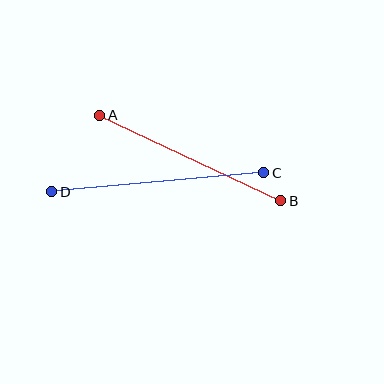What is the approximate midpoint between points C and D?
The midpoint is at approximately (158, 182) pixels.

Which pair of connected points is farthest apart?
Points C and D are farthest apart.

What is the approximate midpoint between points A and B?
The midpoint is at approximately (190, 158) pixels.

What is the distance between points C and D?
The distance is approximately 213 pixels.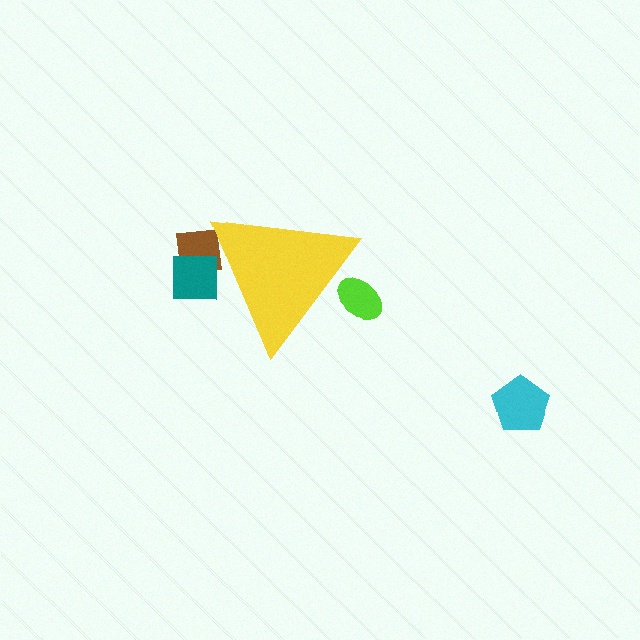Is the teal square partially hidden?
Yes, the teal square is partially hidden behind the yellow triangle.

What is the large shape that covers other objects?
A yellow triangle.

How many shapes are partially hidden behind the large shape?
3 shapes are partially hidden.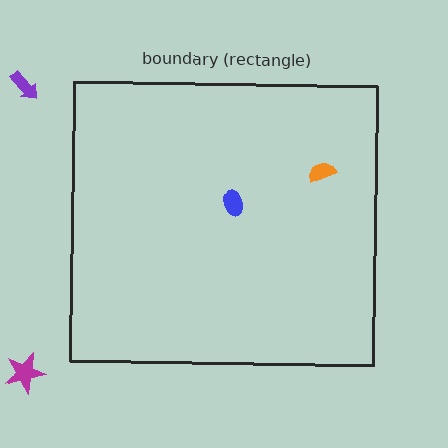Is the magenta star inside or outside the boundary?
Outside.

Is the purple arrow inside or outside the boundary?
Outside.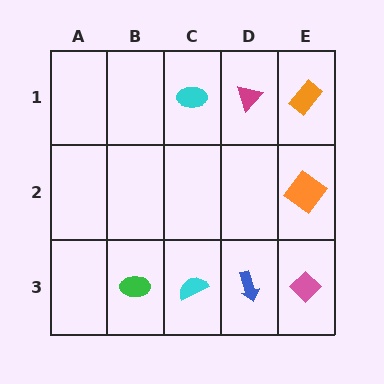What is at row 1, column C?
A cyan ellipse.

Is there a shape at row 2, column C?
No, that cell is empty.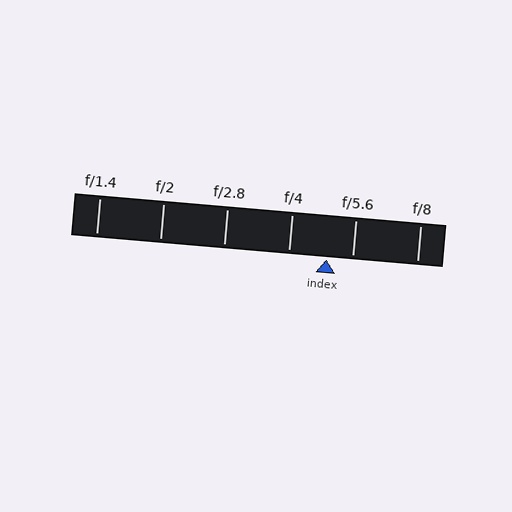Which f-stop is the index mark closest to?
The index mark is closest to f/5.6.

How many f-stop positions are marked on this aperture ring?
There are 6 f-stop positions marked.